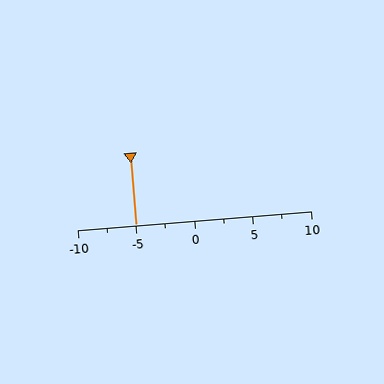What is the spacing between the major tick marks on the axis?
The major ticks are spaced 5 apart.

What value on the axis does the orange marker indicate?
The marker indicates approximately -5.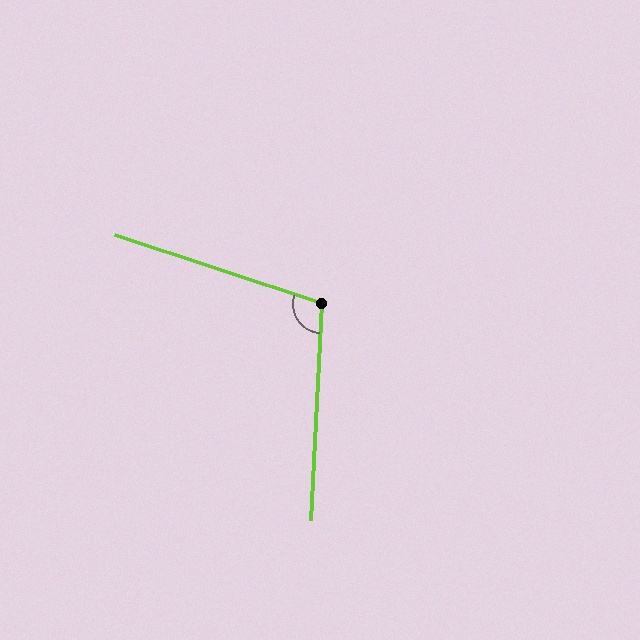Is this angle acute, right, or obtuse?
It is obtuse.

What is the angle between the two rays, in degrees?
Approximately 105 degrees.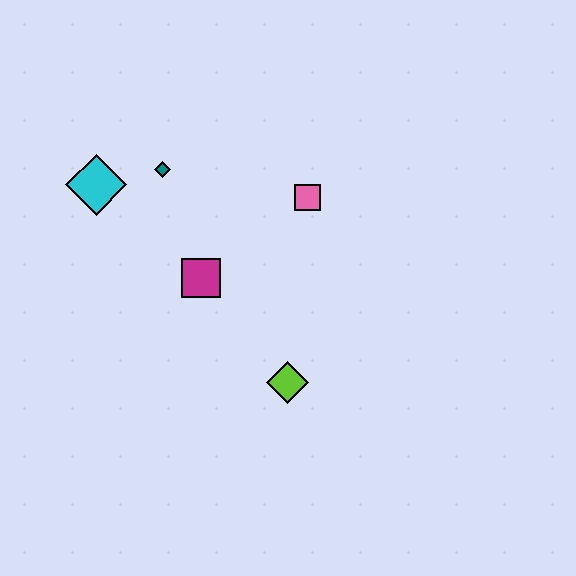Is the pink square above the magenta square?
Yes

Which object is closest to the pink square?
The magenta square is closest to the pink square.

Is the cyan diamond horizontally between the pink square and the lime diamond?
No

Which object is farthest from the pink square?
The cyan diamond is farthest from the pink square.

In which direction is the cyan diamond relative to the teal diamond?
The cyan diamond is to the left of the teal diamond.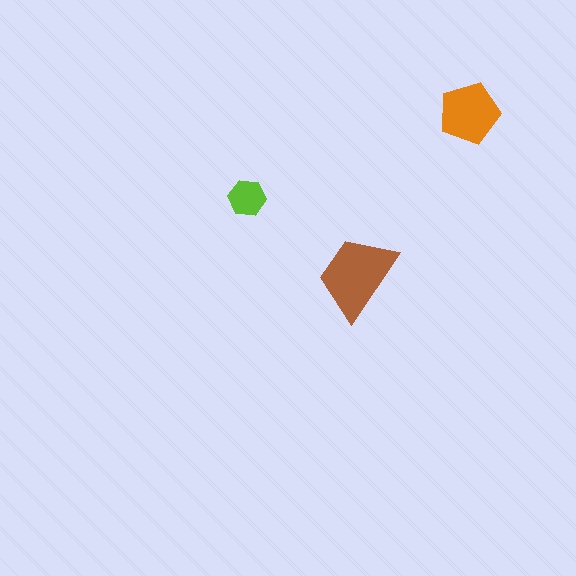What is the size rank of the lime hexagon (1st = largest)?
3rd.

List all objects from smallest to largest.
The lime hexagon, the orange pentagon, the brown trapezoid.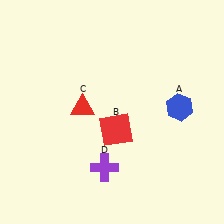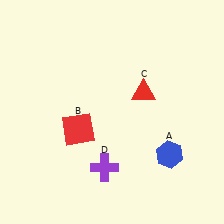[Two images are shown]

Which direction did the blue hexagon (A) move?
The blue hexagon (A) moved down.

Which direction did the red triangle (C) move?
The red triangle (C) moved right.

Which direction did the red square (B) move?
The red square (B) moved left.